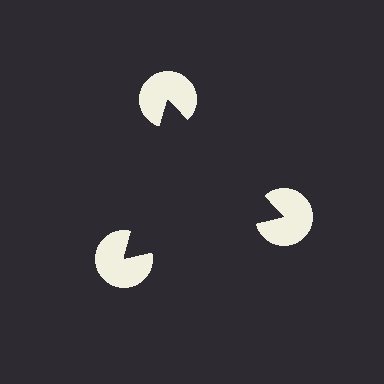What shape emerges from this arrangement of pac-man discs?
An illusory triangle — its edges are inferred from the aligned wedge cuts in the pac-man discs, not physically drawn.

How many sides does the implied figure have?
3 sides.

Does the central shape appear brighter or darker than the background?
It typically appears slightly darker than the background, even though no actual brightness change is drawn.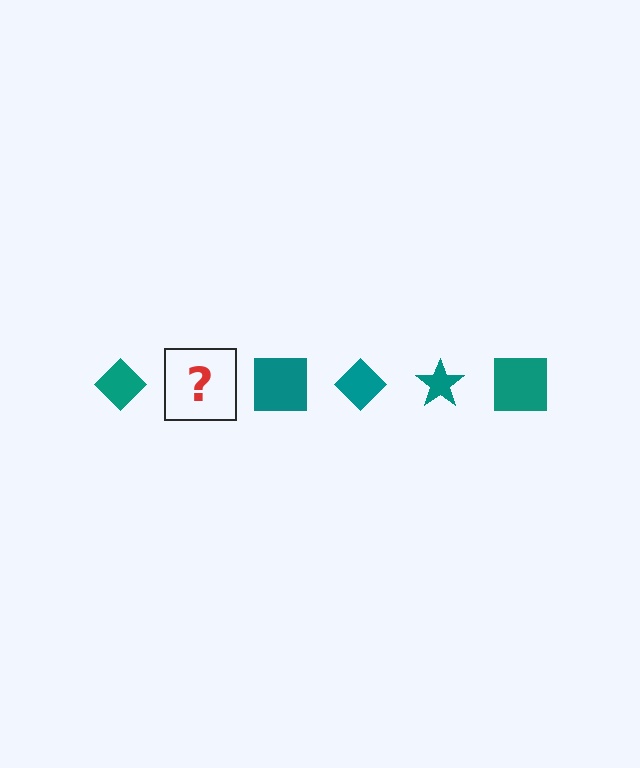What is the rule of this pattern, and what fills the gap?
The rule is that the pattern cycles through diamond, star, square shapes in teal. The gap should be filled with a teal star.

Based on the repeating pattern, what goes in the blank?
The blank should be a teal star.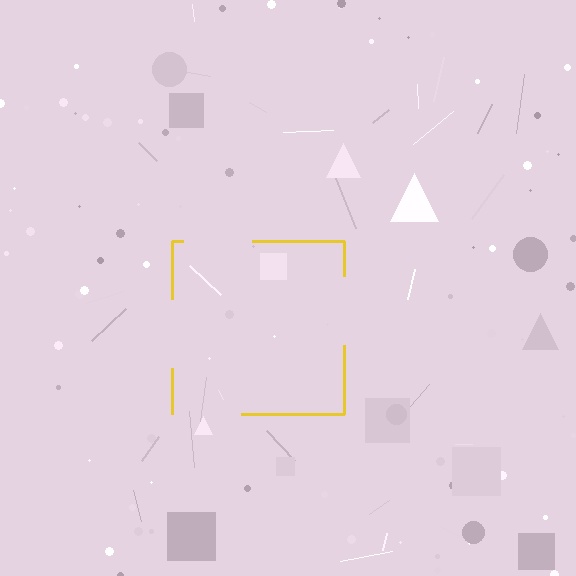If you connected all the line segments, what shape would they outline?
They would outline a square.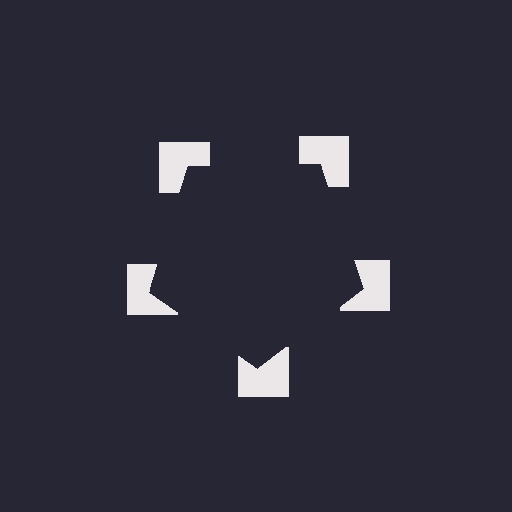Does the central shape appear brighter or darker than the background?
It typically appears slightly darker than the background, even though no actual brightness change is drawn.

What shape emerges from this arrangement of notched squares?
An illusory pentagon — its edges are inferred from the aligned wedge cuts in the notched squares, not physically drawn.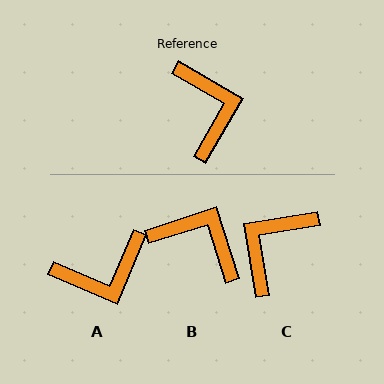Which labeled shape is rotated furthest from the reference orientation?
C, about 129 degrees away.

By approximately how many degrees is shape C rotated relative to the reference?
Approximately 129 degrees counter-clockwise.